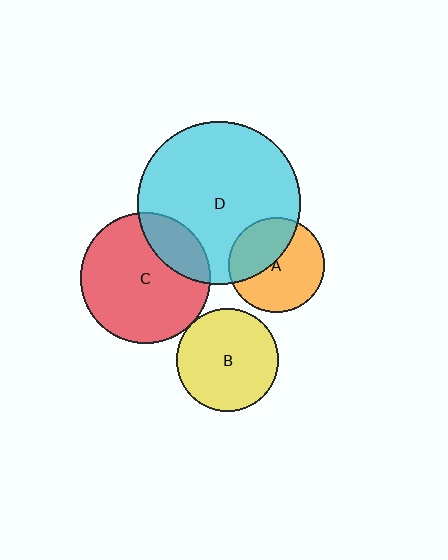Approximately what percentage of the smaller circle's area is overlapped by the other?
Approximately 5%.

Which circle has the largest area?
Circle D (cyan).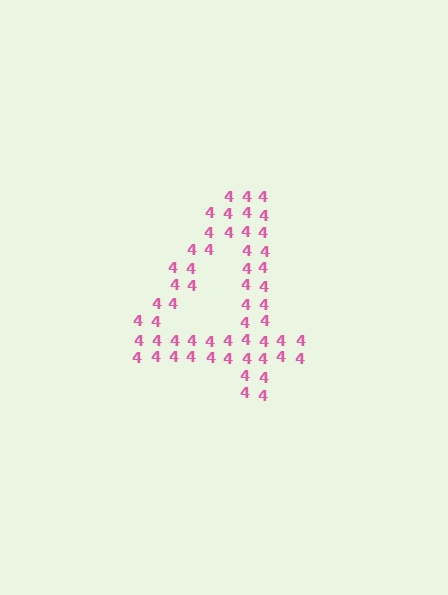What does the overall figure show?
The overall figure shows the digit 4.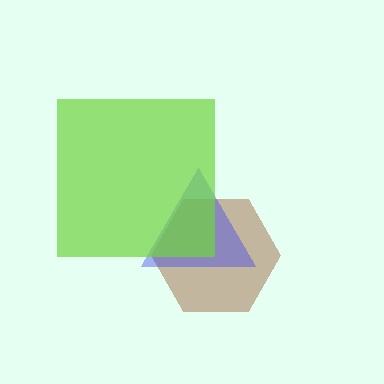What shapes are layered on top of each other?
The layered shapes are: a brown hexagon, a blue triangle, a lime square.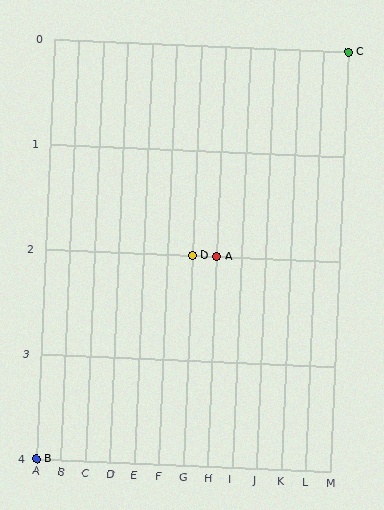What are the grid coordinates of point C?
Point C is at grid coordinates (M, 0).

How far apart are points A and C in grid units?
Points A and C are 5 columns and 2 rows apart (about 5.4 grid units diagonally).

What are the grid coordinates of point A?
Point A is at grid coordinates (H, 2).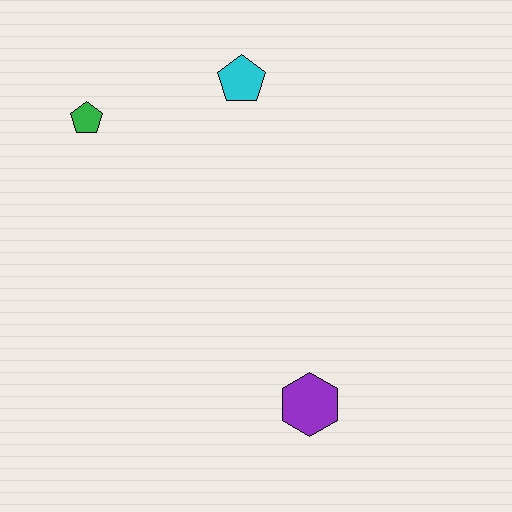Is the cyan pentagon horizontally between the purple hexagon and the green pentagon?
Yes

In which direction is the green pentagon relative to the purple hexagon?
The green pentagon is above the purple hexagon.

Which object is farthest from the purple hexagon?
The green pentagon is farthest from the purple hexagon.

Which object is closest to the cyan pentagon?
The green pentagon is closest to the cyan pentagon.